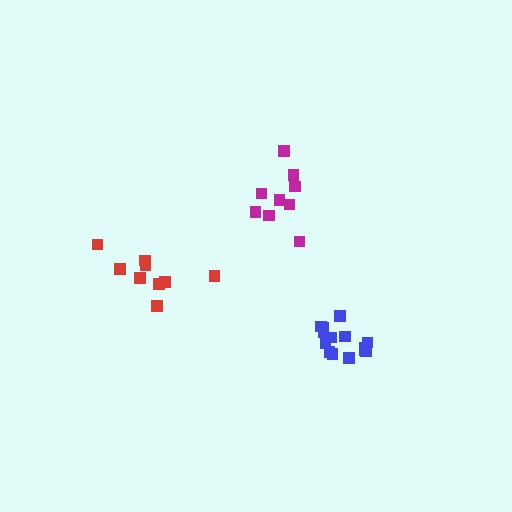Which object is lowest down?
The blue cluster is bottommost.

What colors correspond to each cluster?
The clusters are colored: magenta, blue, red.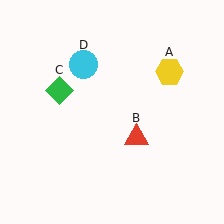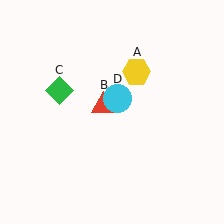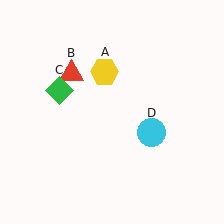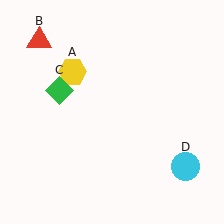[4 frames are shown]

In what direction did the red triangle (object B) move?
The red triangle (object B) moved up and to the left.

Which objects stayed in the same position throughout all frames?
Green diamond (object C) remained stationary.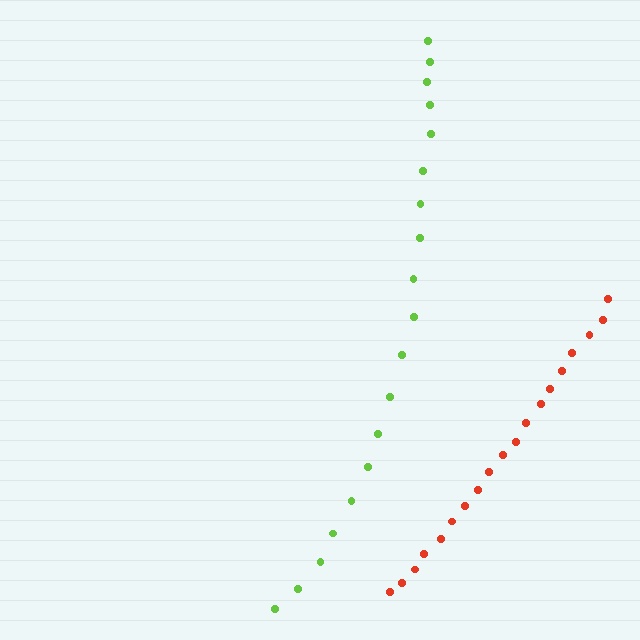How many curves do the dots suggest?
There are 2 distinct paths.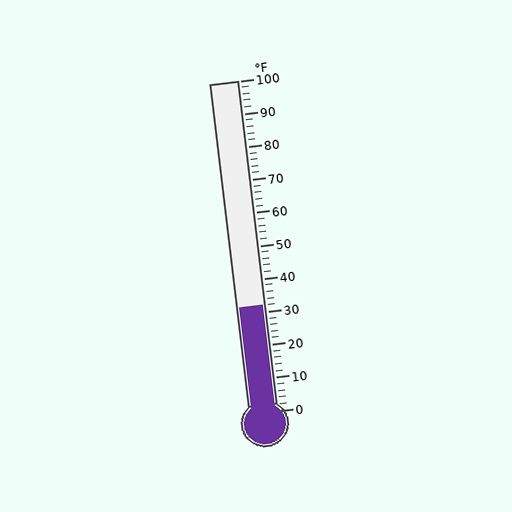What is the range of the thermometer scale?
The thermometer scale ranges from 0°F to 100°F.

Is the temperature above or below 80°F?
The temperature is below 80°F.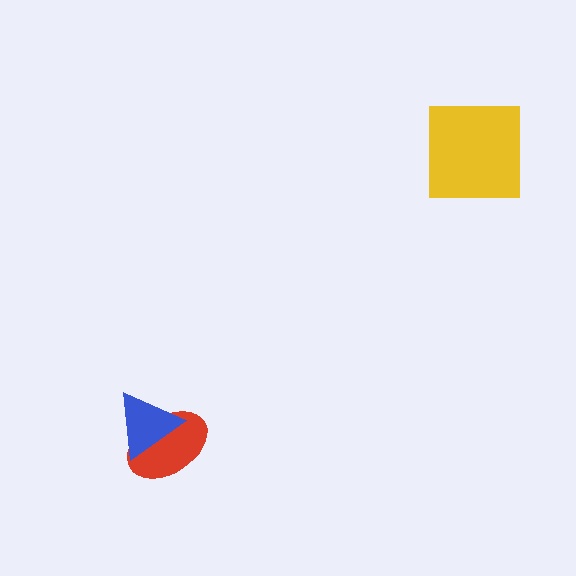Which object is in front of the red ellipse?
The blue triangle is in front of the red ellipse.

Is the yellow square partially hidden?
No, no other shape covers it.